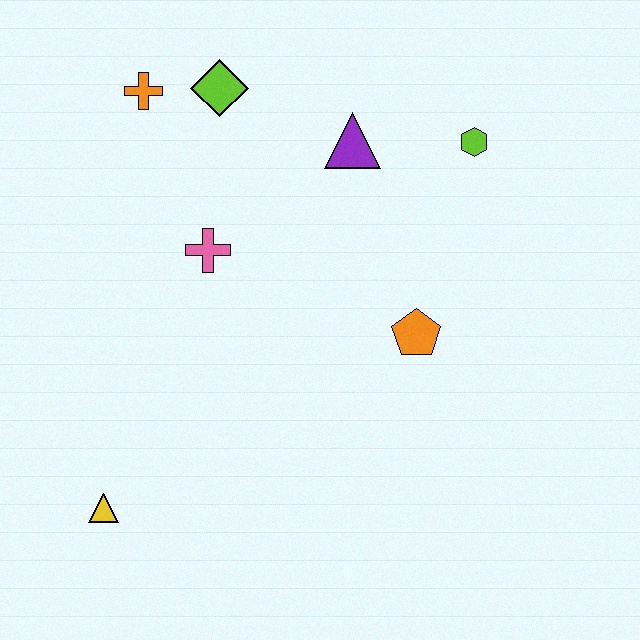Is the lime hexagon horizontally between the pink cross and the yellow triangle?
No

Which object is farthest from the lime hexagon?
The yellow triangle is farthest from the lime hexagon.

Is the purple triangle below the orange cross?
Yes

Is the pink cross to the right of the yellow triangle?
Yes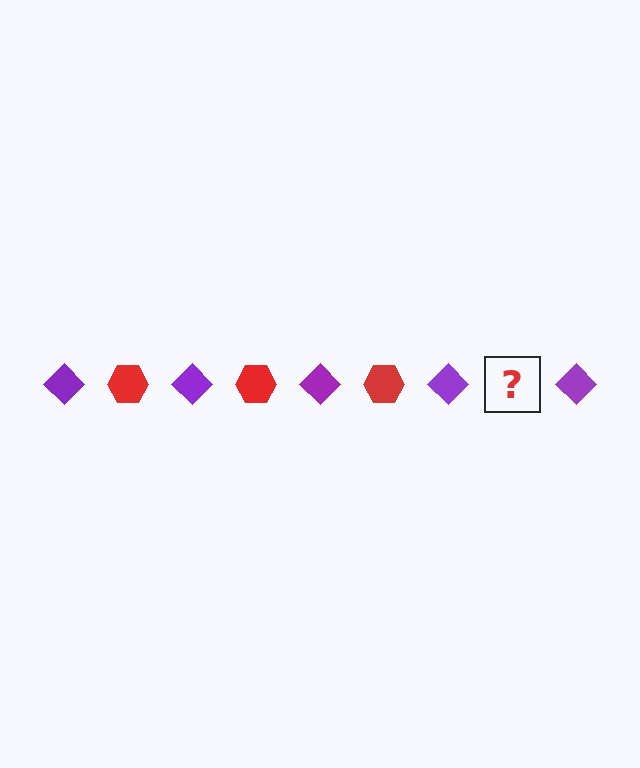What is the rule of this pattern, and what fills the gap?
The rule is that the pattern alternates between purple diamond and red hexagon. The gap should be filled with a red hexagon.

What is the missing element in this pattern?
The missing element is a red hexagon.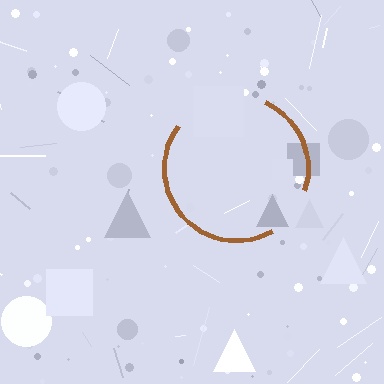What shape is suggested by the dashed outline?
The dashed outline suggests a circle.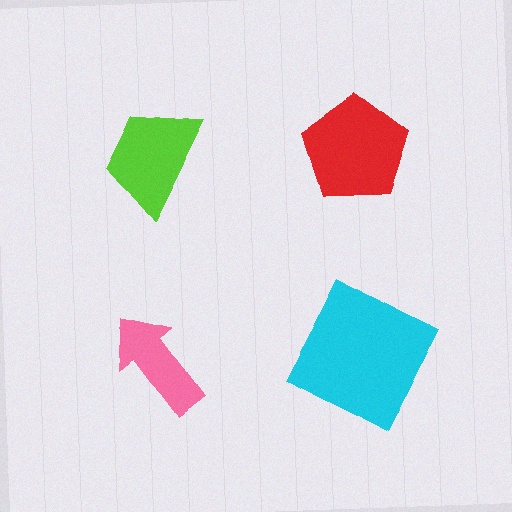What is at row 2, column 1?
A pink arrow.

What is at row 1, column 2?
A red pentagon.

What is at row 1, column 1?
A lime trapezoid.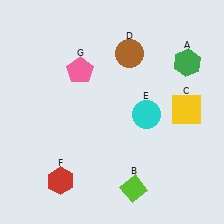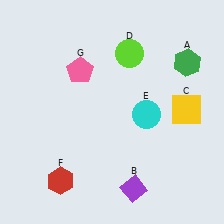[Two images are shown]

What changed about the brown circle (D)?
In Image 1, D is brown. In Image 2, it changed to lime.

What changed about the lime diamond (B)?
In Image 1, B is lime. In Image 2, it changed to purple.